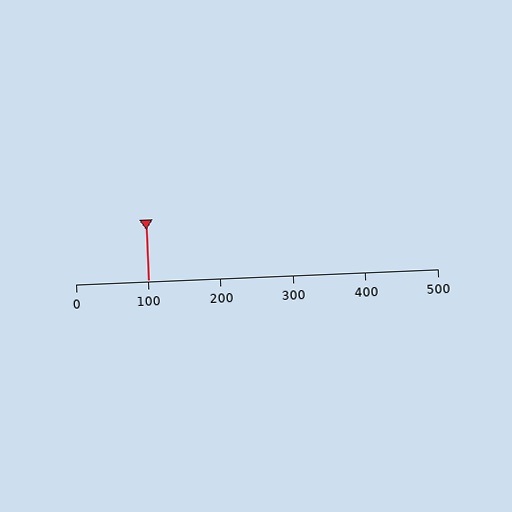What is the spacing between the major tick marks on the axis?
The major ticks are spaced 100 apart.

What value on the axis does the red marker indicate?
The marker indicates approximately 100.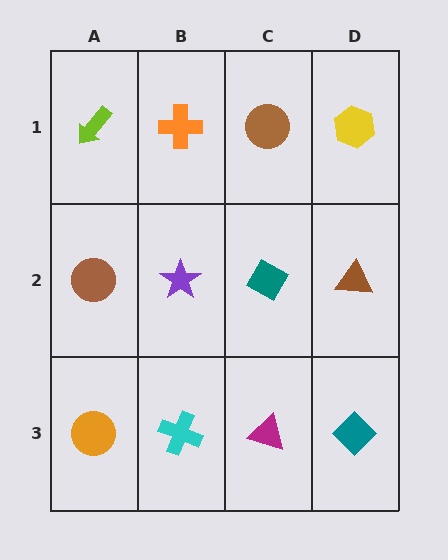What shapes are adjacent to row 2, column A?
A lime arrow (row 1, column A), an orange circle (row 3, column A), a purple star (row 2, column B).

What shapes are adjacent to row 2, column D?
A yellow hexagon (row 1, column D), a teal diamond (row 3, column D), a teal diamond (row 2, column C).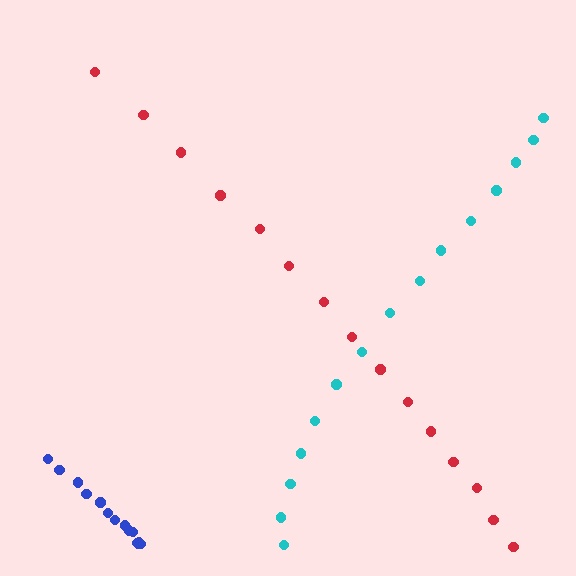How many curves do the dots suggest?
There are 3 distinct paths.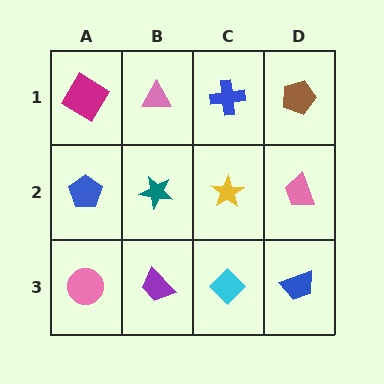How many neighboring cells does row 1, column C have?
3.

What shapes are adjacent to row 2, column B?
A pink triangle (row 1, column B), a purple trapezoid (row 3, column B), a blue pentagon (row 2, column A), a yellow star (row 2, column C).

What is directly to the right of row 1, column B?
A blue cross.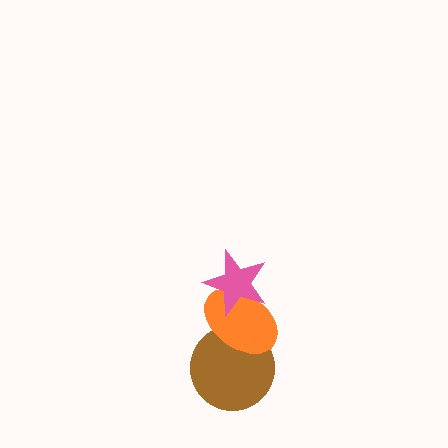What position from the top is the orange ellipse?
The orange ellipse is 2nd from the top.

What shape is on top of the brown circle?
The orange ellipse is on top of the brown circle.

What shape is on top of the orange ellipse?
The pink star is on top of the orange ellipse.